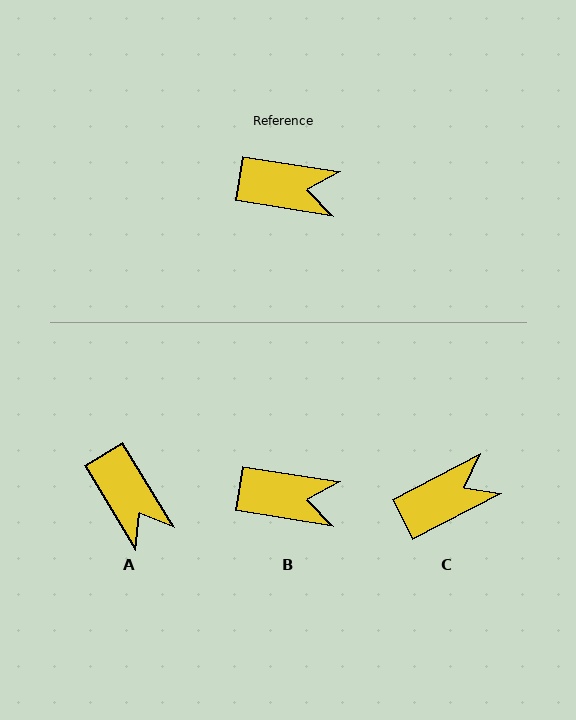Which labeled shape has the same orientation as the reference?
B.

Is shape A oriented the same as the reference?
No, it is off by about 50 degrees.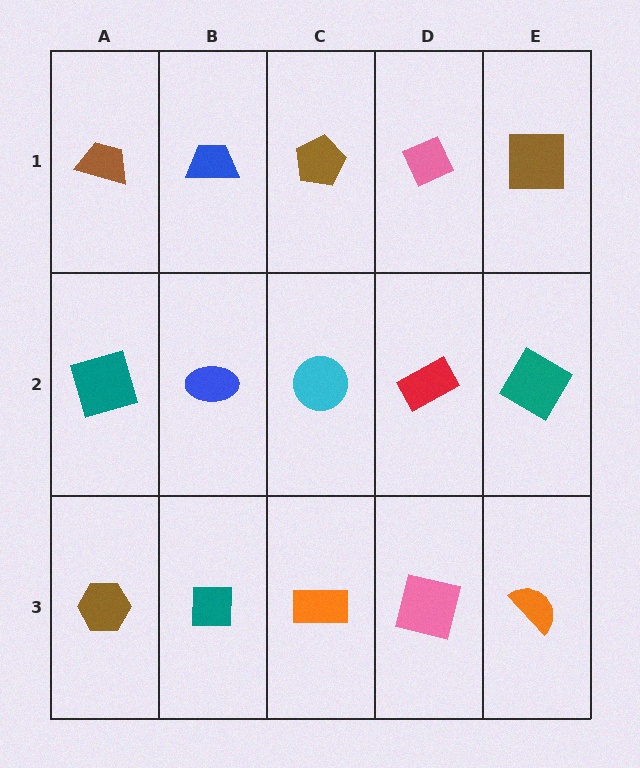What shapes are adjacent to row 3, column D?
A red rectangle (row 2, column D), an orange rectangle (row 3, column C), an orange semicircle (row 3, column E).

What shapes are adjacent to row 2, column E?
A brown square (row 1, column E), an orange semicircle (row 3, column E), a red rectangle (row 2, column D).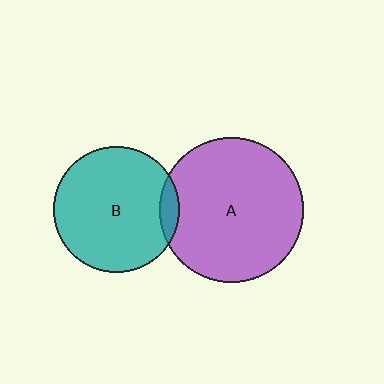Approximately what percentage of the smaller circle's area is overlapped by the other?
Approximately 10%.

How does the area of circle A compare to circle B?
Approximately 1.3 times.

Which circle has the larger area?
Circle A (purple).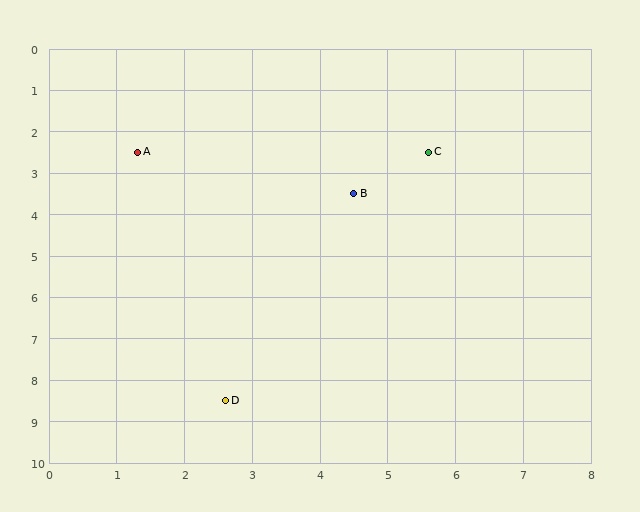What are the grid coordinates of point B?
Point B is at approximately (4.5, 3.5).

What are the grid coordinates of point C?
Point C is at approximately (5.6, 2.5).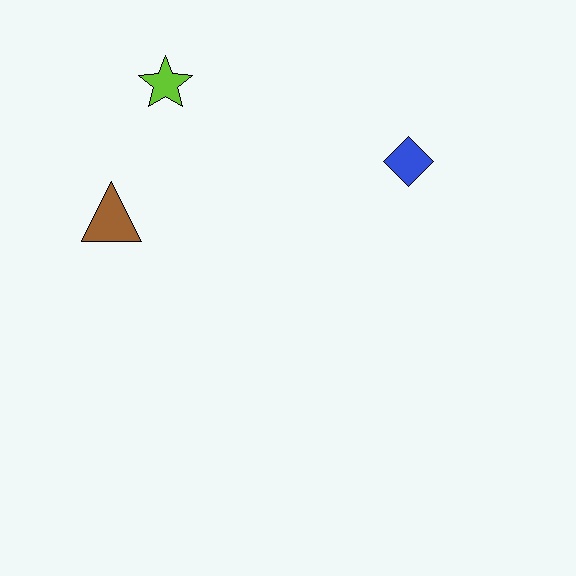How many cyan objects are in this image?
There are no cyan objects.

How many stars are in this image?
There is 1 star.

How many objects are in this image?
There are 3 objects.